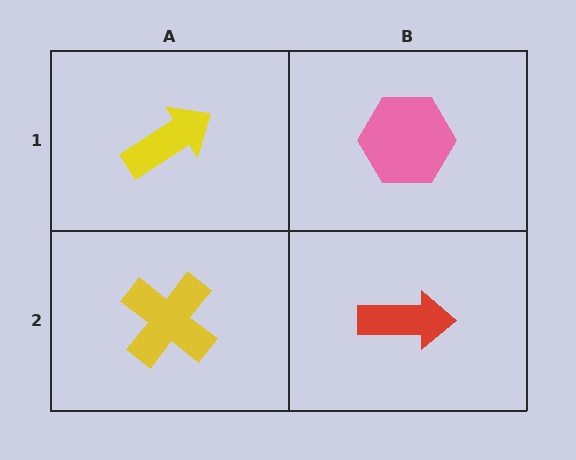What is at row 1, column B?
A pink hexagon.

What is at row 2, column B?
A red arrow.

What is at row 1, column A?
A yellow arrow.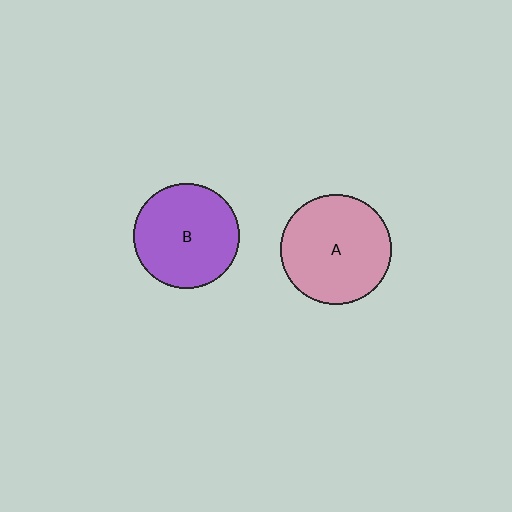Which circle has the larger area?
Circle A (pink).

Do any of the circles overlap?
No, none of the circles overlap.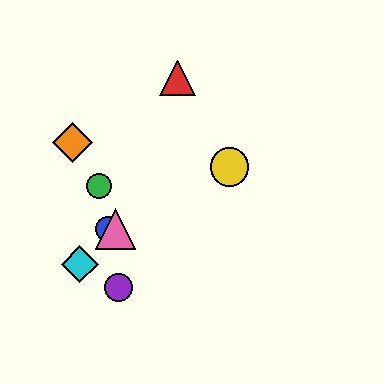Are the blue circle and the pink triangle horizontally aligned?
Yes, both are at y≈229.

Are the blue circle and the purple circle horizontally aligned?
No, the blue circle is at y≈229 and the purple circle is at y≈287.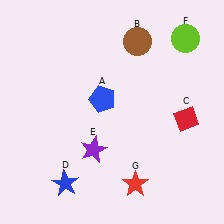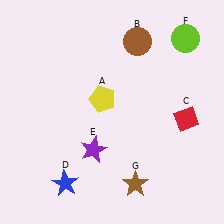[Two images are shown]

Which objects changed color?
A changed from blue to yellow. G changed from red to brown.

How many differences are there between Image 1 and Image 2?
There are 2 differences between the two images.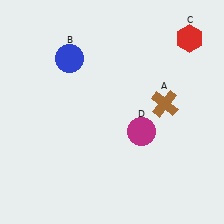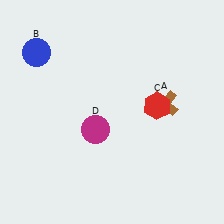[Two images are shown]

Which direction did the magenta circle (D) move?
The magenta circle (D) moved left.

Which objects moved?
The objects that moved are: the blue circle (B), the red hexagon (C), the magenta circle (D).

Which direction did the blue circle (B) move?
The blue circle (B) moved left.